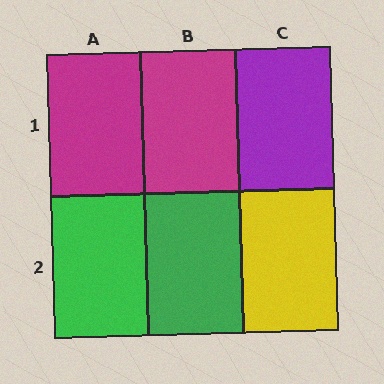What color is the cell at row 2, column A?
Green.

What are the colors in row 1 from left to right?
Magenta, magenta, purple.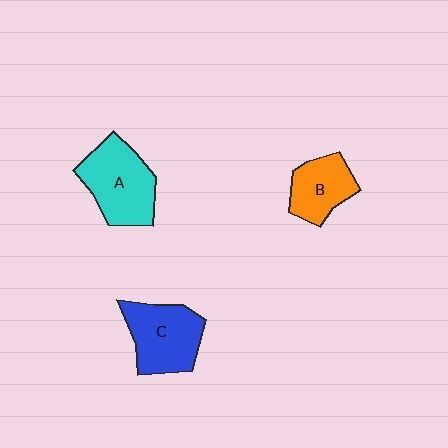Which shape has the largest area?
Shape A (cyan).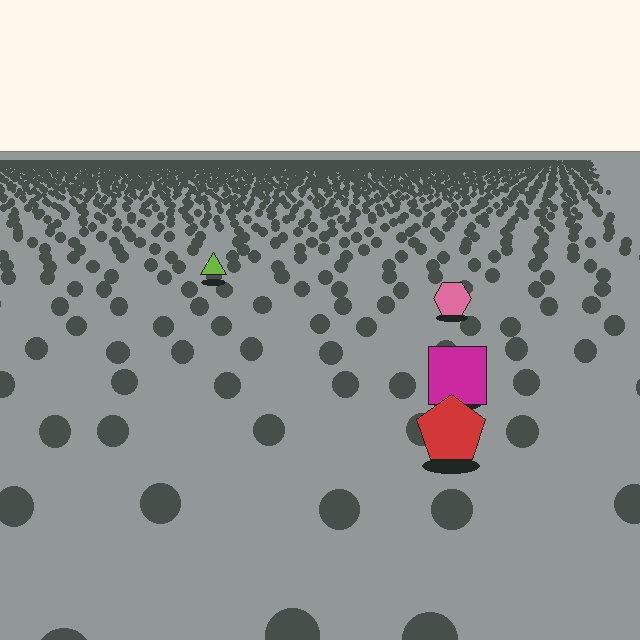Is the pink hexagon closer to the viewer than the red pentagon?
No. The red pentagon is closer — you can tell from the texture gradient: the ground texture is coarser near it.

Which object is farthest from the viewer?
The lime triangle is farthest from the viewer. It appears smaller and the ground texture around it is denser.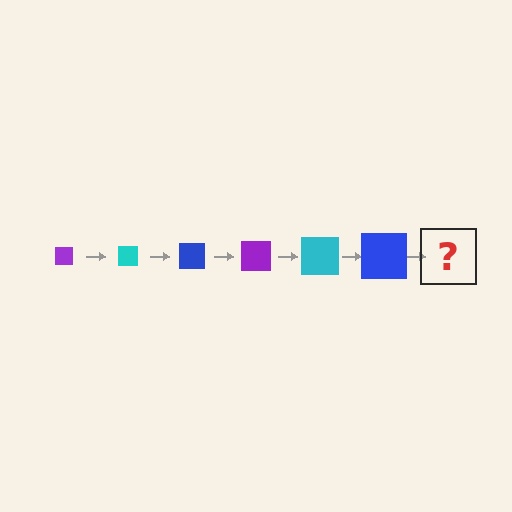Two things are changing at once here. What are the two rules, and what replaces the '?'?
The two rules are that the square grows larger each step and the color cycles through purple, cyan, and blue. The '?' should be a purple square, larger than the previous one.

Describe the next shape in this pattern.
It should be a purple square, larger than the previous one.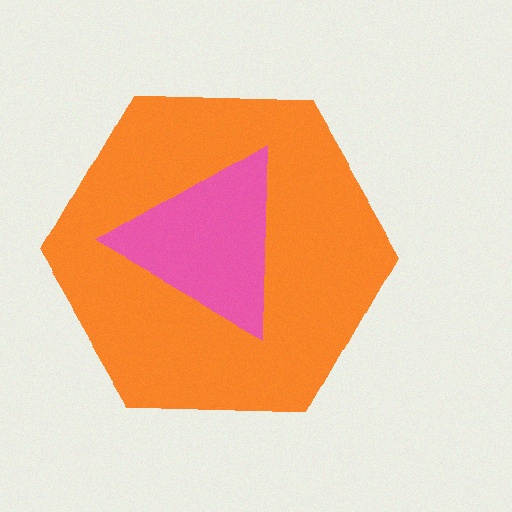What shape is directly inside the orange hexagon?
The pink triangle.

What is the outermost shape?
The orange hexagon.